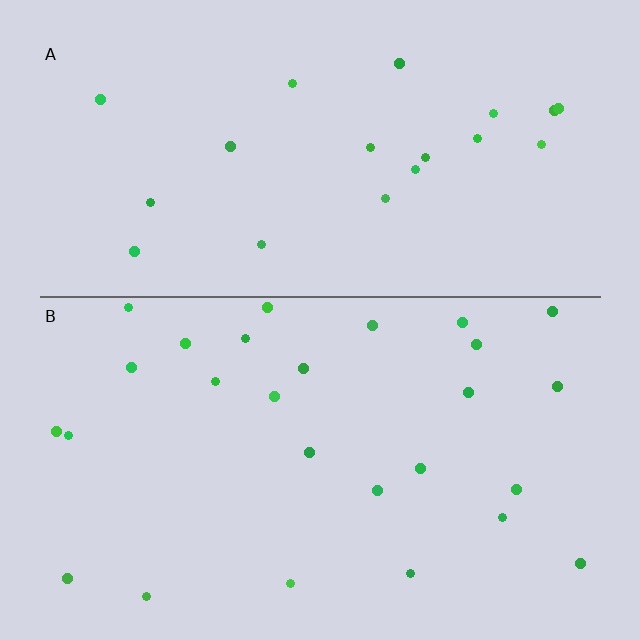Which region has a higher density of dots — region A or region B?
B (the bottom).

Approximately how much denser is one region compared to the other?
Approximately 1.4× — region B over region A.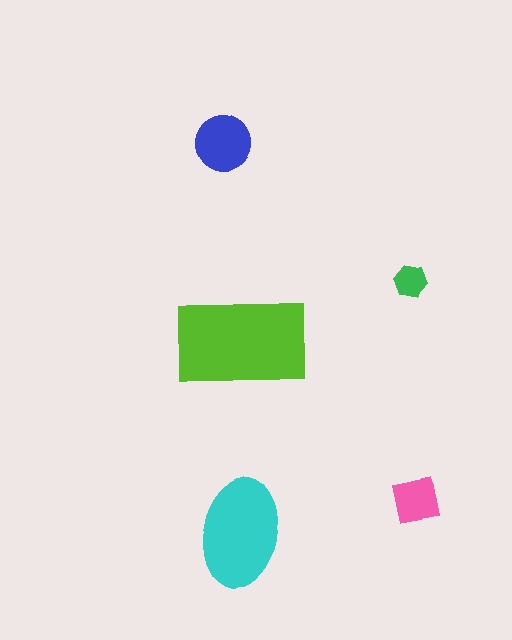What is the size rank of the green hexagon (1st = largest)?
5th.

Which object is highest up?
The blue circle is topmost.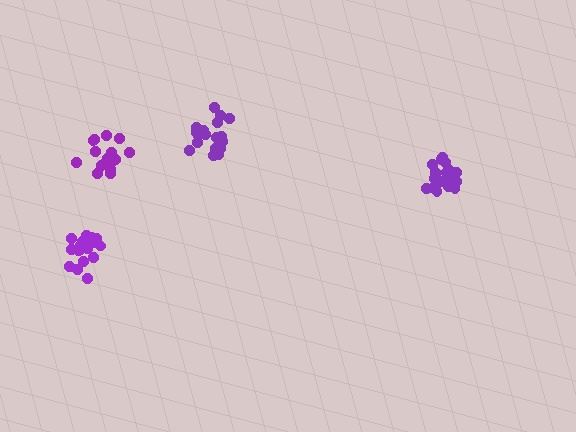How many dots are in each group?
Group 1: 18 dots, Group 2: 21 dots, Group 3: 20 dots, Group 4: 17 dots (76 total).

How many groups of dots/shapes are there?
There are 4 groups.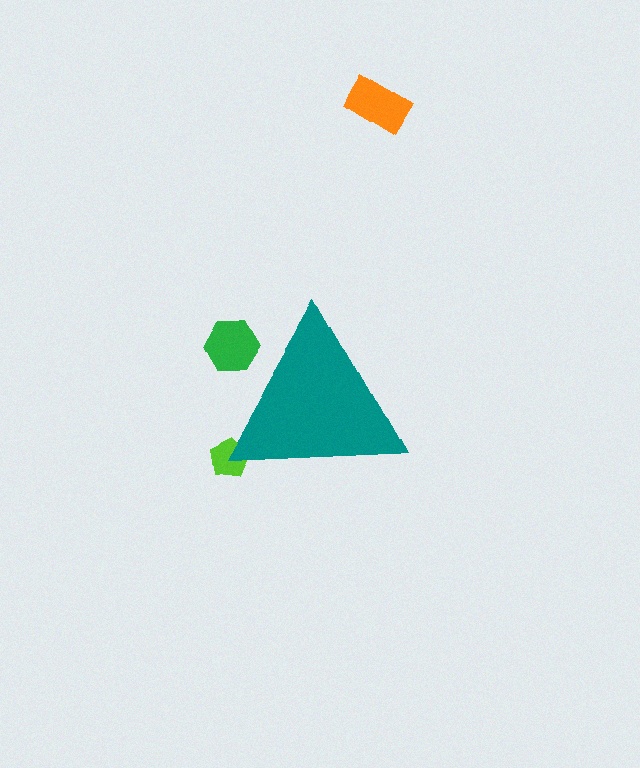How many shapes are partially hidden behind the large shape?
2 shapes are partially hidden.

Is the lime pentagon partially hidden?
Yes, the lime pentagon is partially hidden behind the teal triangle.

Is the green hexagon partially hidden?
Yes, the green hexagon is partially hidden behind the teal triangle.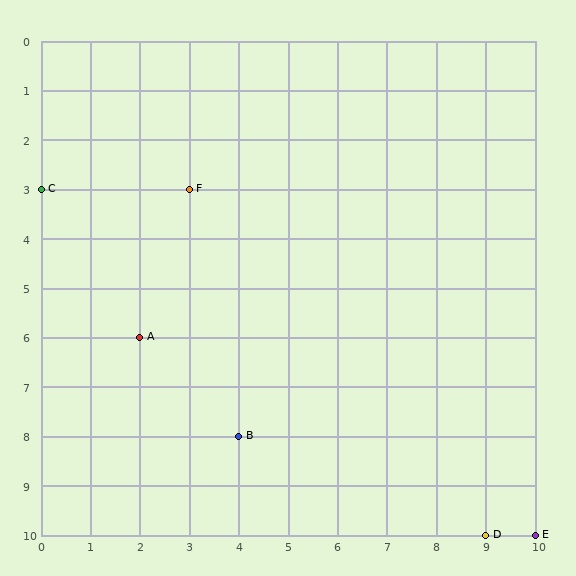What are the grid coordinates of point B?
Point B is at grid coordinates (4, 8).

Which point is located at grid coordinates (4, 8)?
Point B is at (4, 8).